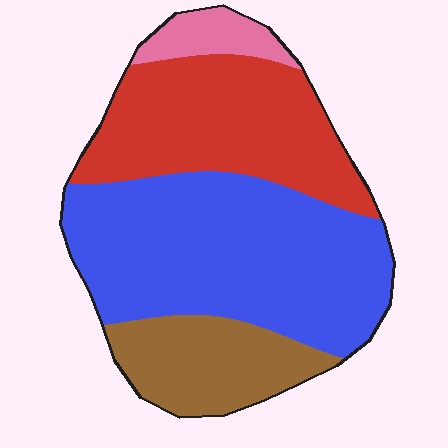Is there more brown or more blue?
Blue.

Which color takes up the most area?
Blue, at roughly 45%.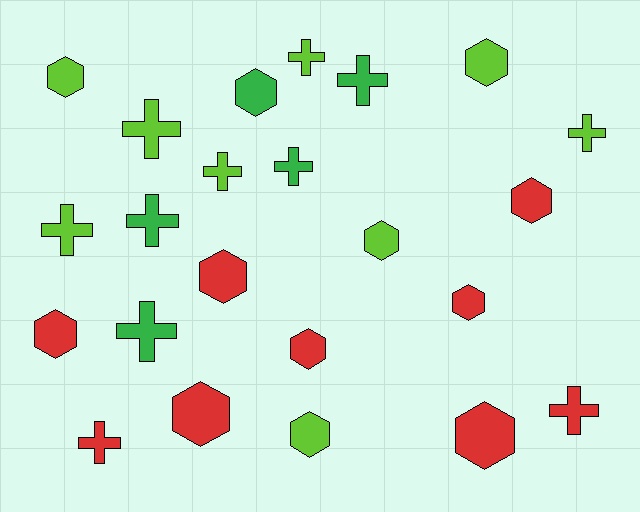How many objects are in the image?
There are 23 objects.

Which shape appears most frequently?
Hexagon, with 12 objects.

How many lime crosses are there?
There are 5 lime crosses.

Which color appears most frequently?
Red, with 9 objects.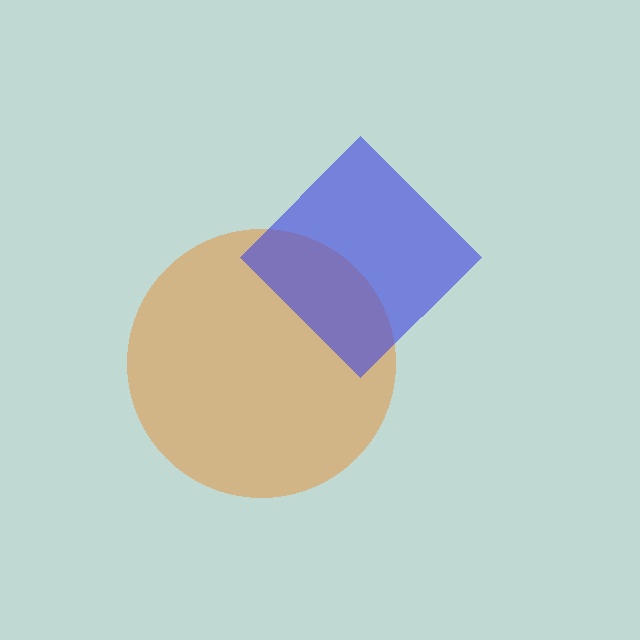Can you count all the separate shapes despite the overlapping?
Yes, there are 2 separate shapes.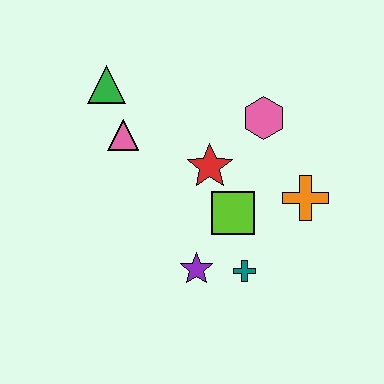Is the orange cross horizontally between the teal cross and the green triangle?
No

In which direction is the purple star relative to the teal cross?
The purple star is to the left of the teal cross.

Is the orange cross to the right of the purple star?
Yes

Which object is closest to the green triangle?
The pink triangle is closest to the green triangle.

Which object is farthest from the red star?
The green triangle is farthest from the red star.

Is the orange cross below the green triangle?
Yes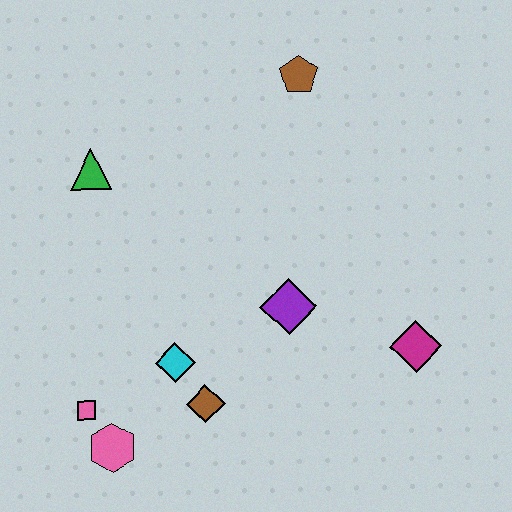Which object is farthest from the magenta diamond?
The green triangle is farthest from the magenta diamond.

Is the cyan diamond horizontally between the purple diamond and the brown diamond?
No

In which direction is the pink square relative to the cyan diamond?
The pink square is to the left of the cyan diamond.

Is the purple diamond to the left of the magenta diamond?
Yes